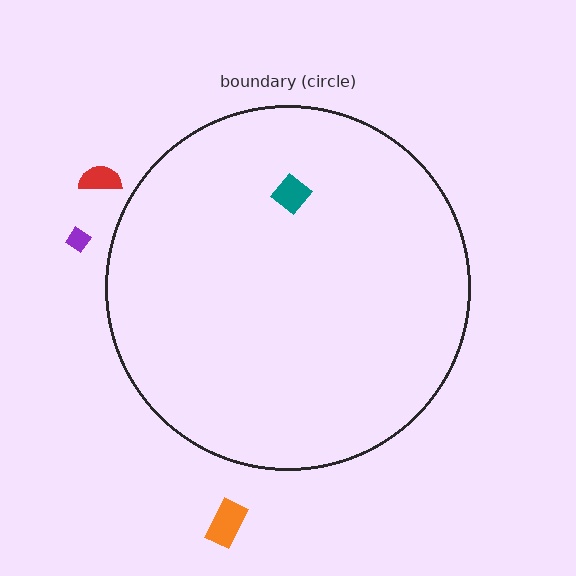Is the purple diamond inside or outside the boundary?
Outside.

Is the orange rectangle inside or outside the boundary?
Outside.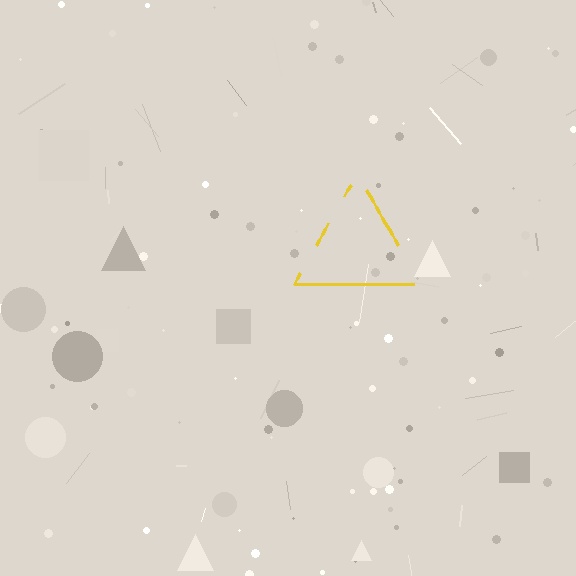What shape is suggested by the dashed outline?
The dashed outline suggests a triangle.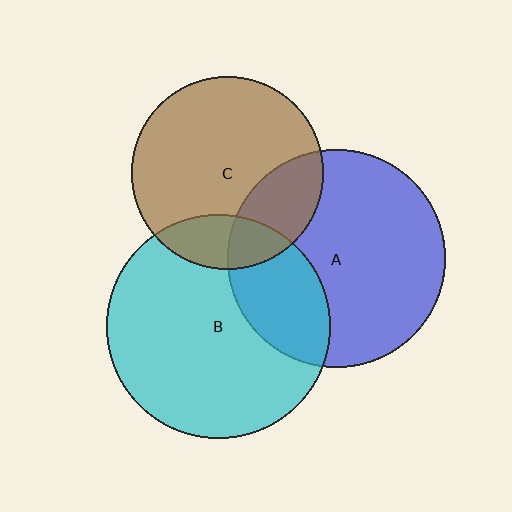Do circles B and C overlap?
Yes.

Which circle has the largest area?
Circle B (cyan).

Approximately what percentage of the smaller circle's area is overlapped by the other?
Approximately 20%.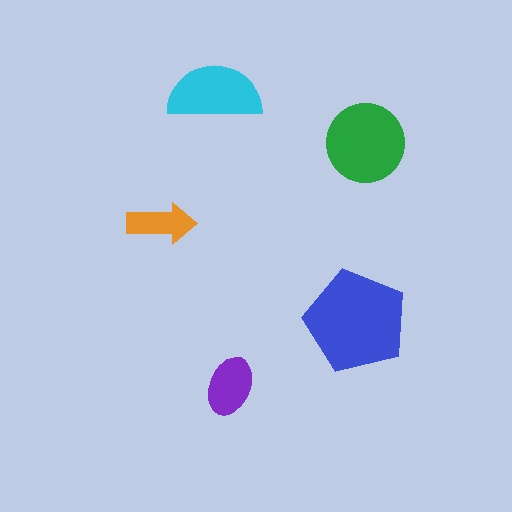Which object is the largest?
The blue pentagon.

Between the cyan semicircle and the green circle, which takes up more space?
The green circle.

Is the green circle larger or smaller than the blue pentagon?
Smaller.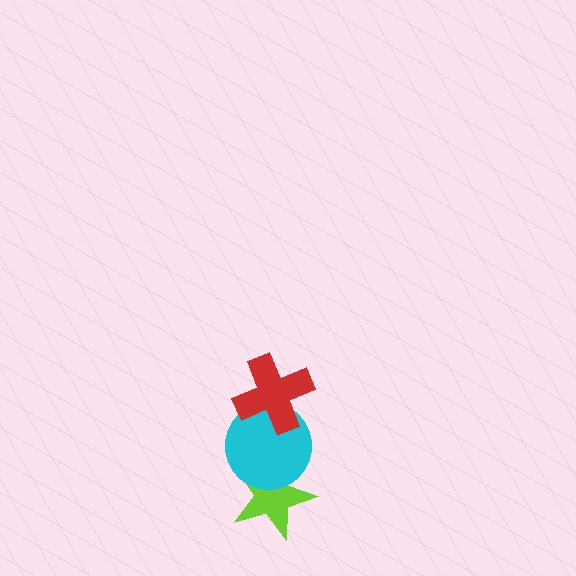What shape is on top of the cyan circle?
The red cross is on top of the cyan circle.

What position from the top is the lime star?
The lime star is 3rd from the top.